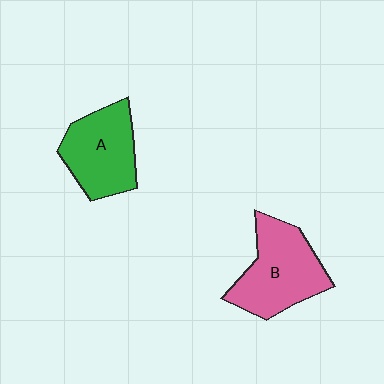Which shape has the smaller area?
Shape A (green).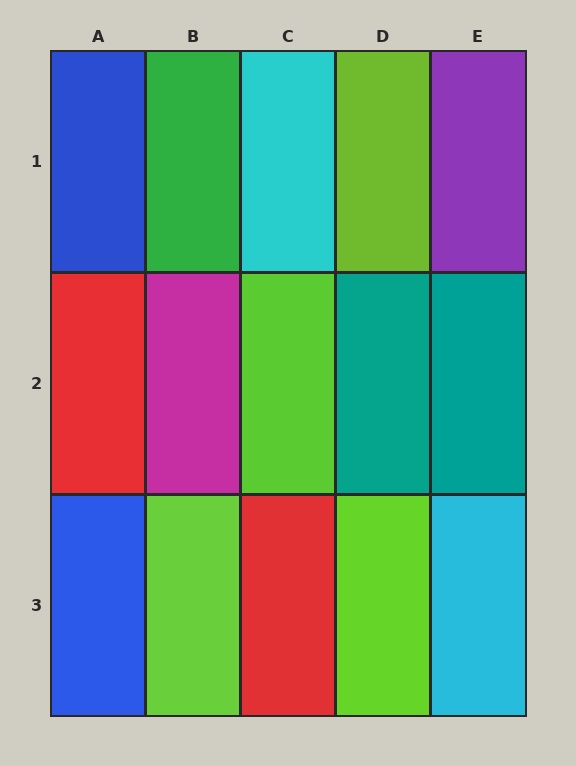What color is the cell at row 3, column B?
Lime.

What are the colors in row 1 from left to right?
Blue, green, cyan, lime, purple.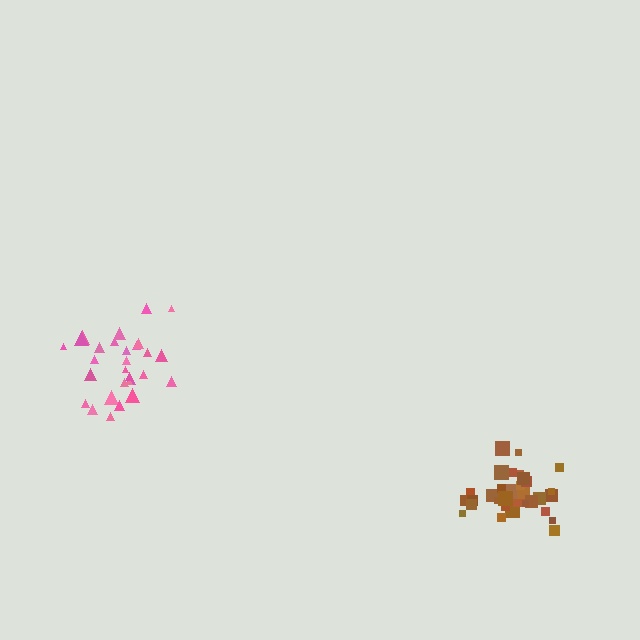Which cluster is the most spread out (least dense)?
Pink.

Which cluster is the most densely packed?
Brown.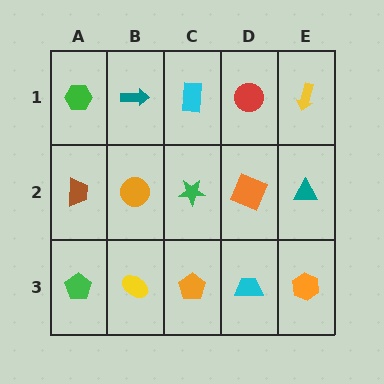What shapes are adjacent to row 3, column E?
A teal triangle (row 2, column E), a cyan trapezoid (row 3, column D).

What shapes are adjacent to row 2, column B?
A teal arrow (row 1, column B), a yellow ellipse (row 3, column B), a brown trapezoid (row 2, column A), a green star (row 2, column C).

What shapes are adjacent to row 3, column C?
A green star (row 2, column C), a yellow ellipse (row 3, column B), a cyan trapezoid (row 3, column D).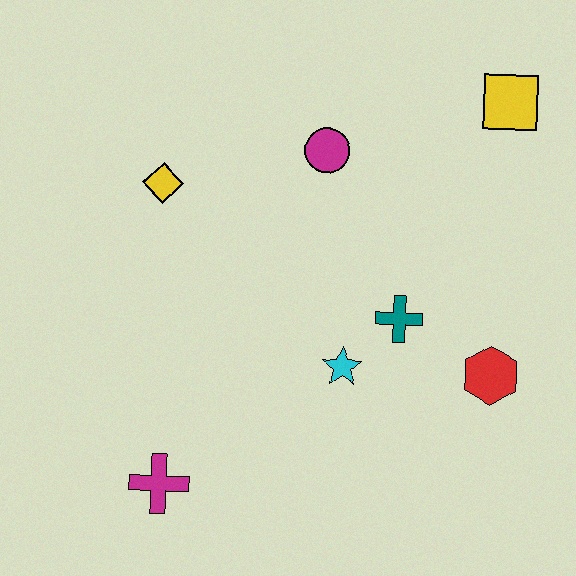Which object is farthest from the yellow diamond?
The red hexagon is farthest from the yellow diamond.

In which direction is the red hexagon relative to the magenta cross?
The red hexagon is to the right of the magenta cross.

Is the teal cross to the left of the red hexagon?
Yes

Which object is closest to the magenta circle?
The yellow diamond is closest to the magenta circle.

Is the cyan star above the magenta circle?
No